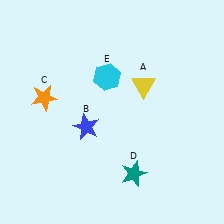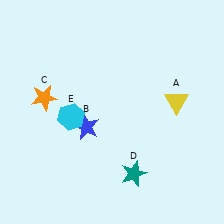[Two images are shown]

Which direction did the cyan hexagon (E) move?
The cyan hexagon (E) moved down.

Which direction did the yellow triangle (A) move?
The yellow triangle (A) moved right.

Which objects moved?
The objects that moved are: the yellow triangle (A), the cyan hexagon (E).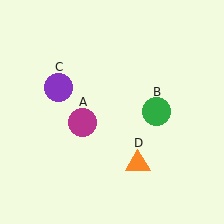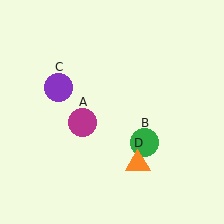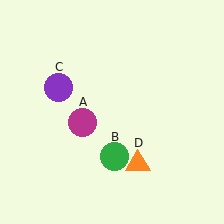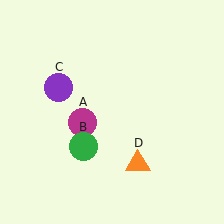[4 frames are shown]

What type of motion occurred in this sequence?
The green circle (object B) rotated clockwise around the center of the scene.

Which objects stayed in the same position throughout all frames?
Magenta circle (object A) and purple circle (object C) and orange triangle (object D) remained stationary.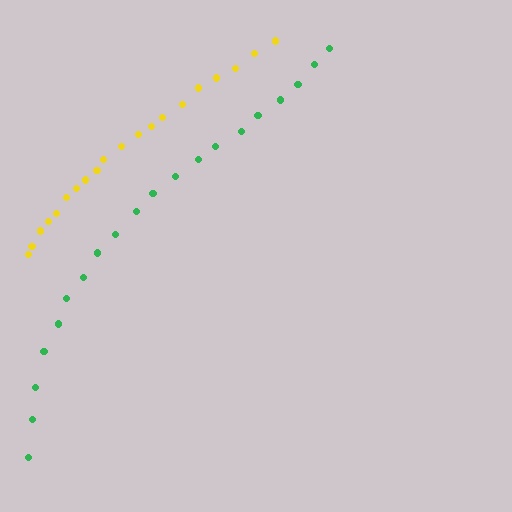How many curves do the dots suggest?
There are 2 distinct paths.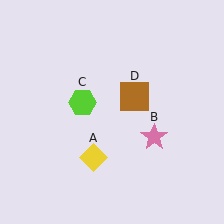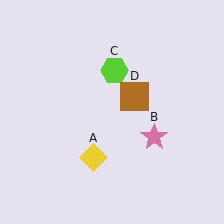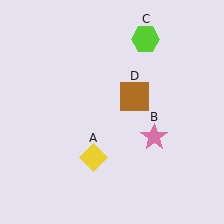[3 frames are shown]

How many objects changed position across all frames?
1 object changed position: lime hexagon (object C).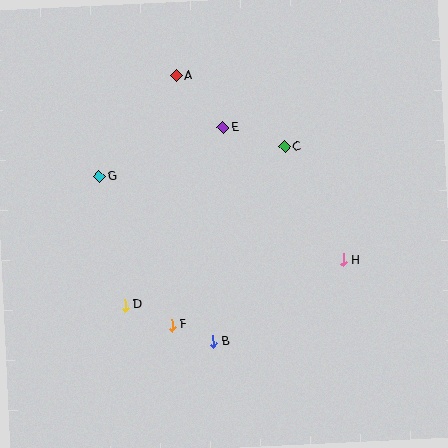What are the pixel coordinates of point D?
Point D is at (125, 305).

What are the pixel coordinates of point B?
Point B is at (213, 342).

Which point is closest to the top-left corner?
Point A is closest to the top-left corner.